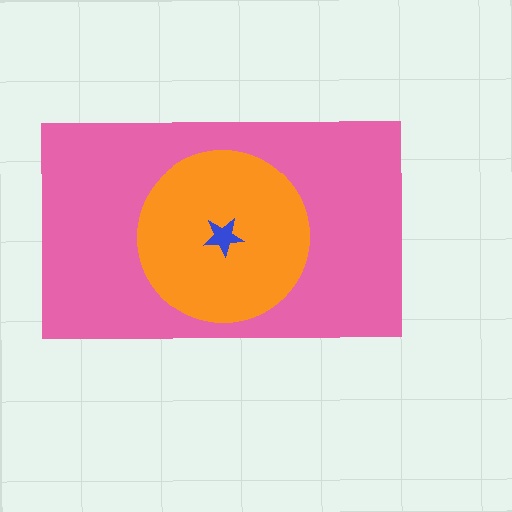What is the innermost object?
The blue star.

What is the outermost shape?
The pink rectangle.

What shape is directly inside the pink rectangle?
The orange circle.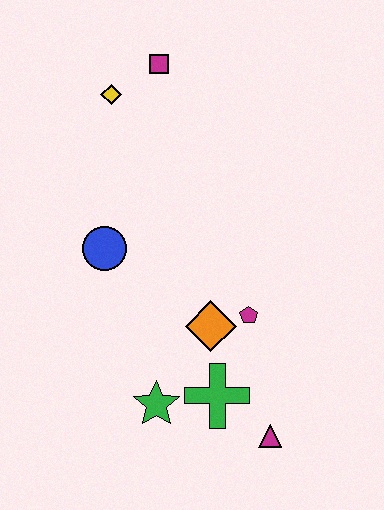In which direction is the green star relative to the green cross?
The green star is to the left of the green cross.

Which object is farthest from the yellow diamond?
The magenta triangle is farthest from the yellow diamond.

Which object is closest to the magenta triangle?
The green cross is closest to the magenta triangle.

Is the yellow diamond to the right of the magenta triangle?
No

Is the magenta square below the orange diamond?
No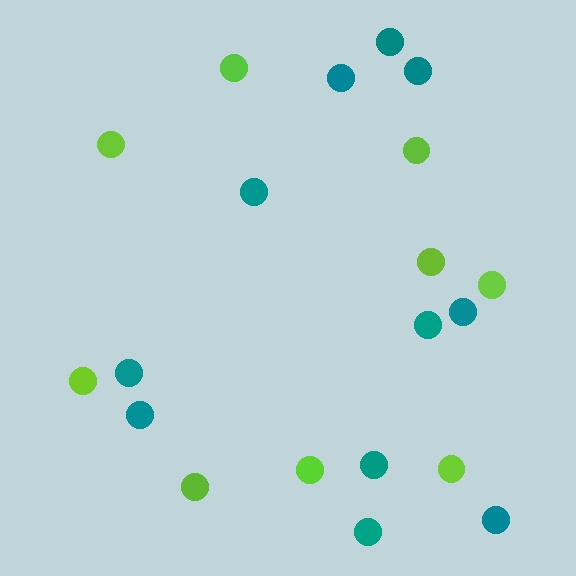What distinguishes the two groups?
There are 2 groups: one group of lime circles (9) and one group of teal circles (11).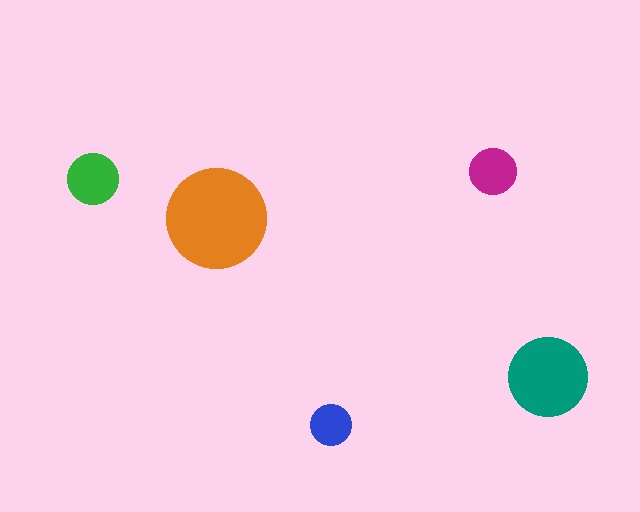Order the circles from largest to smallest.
the orange one, the teal one, the green one, the magenta one, the blue one.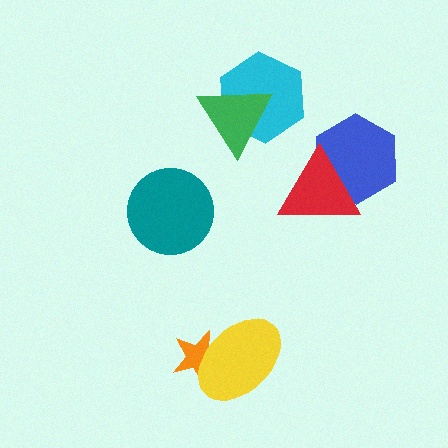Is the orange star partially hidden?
Yes, it is partially covered by another shape.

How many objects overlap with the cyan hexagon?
1 object overlaps with the cyan hexagon.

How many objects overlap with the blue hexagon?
1 object overlaps with the blue hexagon.